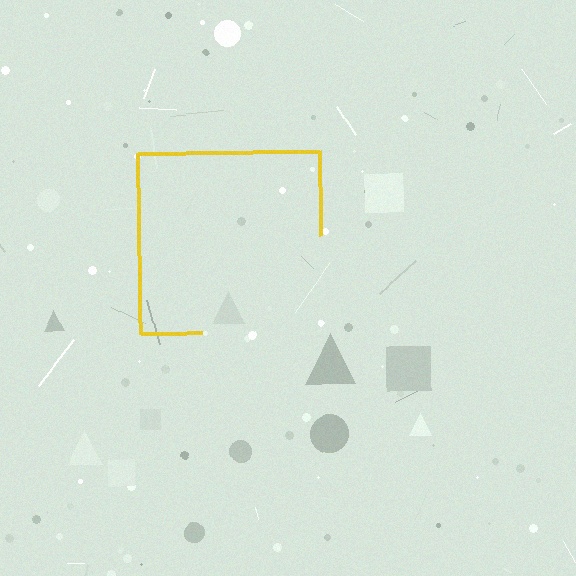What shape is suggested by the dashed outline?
The dashed outline suggests a square.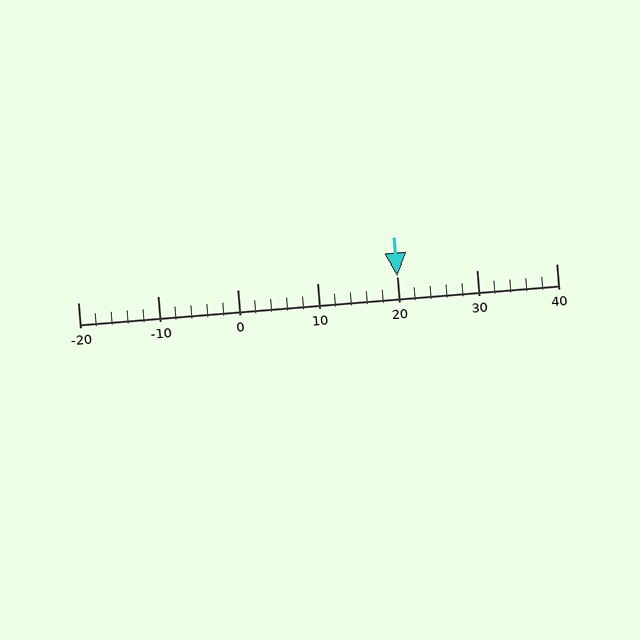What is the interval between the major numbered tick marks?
The major tick marks are spaced 10 units apart.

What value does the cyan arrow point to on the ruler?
The cyan arrow points to approximately 20.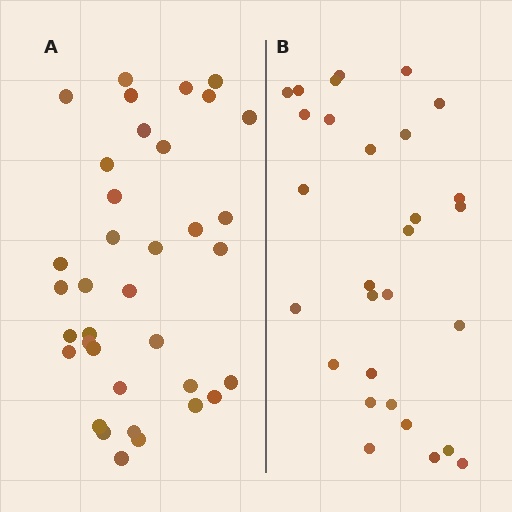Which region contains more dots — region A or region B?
Region A (the left region) has more dots.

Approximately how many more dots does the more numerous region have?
Region A has roughly 8 or so more dots than region B.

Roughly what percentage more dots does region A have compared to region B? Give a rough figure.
About 25% more.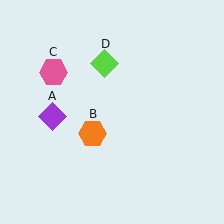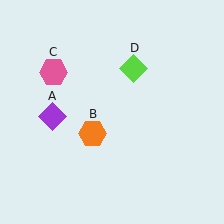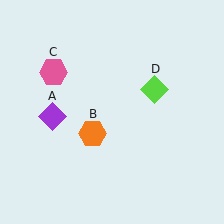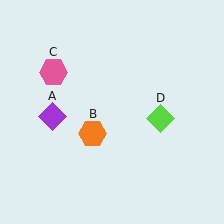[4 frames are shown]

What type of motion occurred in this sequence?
The lime diamond (object D) rotated clockwise around the center of the scene.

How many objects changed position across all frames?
1 object changed position: lime diamond (object D).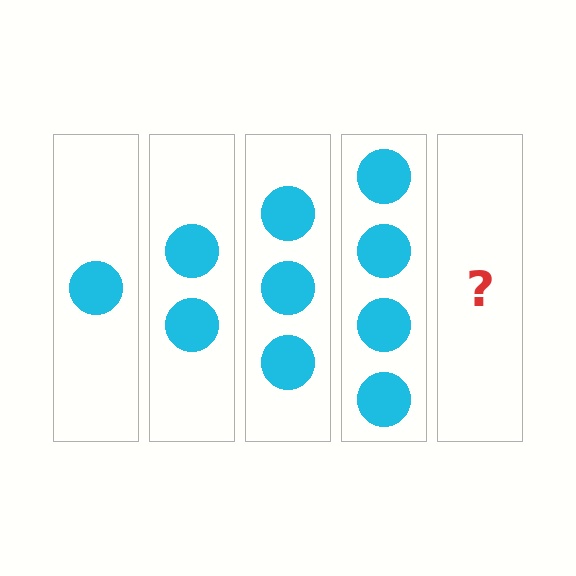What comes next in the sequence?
The next element should be 5 circles.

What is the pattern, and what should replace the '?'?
The pattern is that each step adds one more circle. The '?' should be 5 circles.